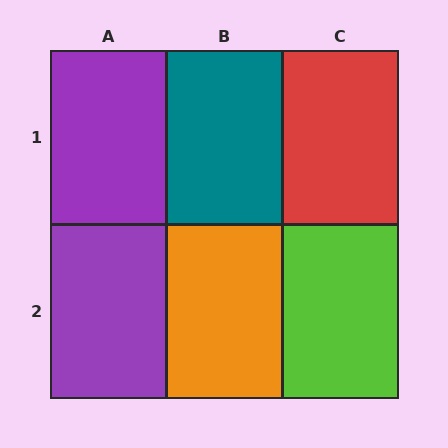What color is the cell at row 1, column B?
Teal.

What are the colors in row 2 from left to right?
Purple, orange, lime.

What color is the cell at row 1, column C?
Red.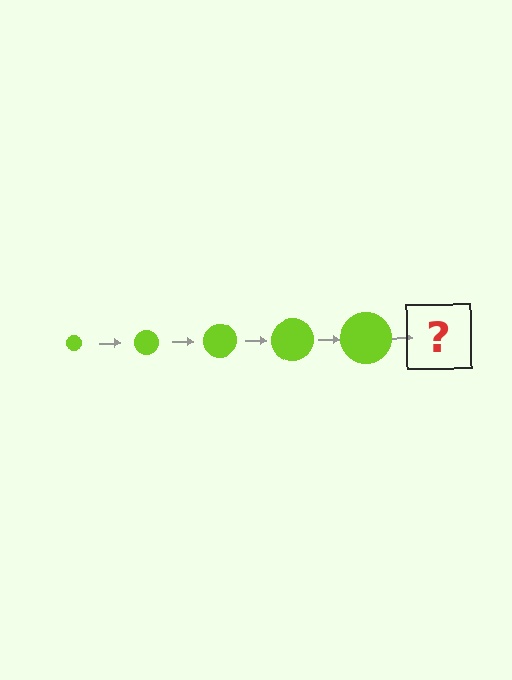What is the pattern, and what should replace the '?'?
The pattern is that the circle gets progressively larger each step. The '?' should be a lime circle, larger than the previous one.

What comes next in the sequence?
The next element should be a lime circle, larger than the previous one.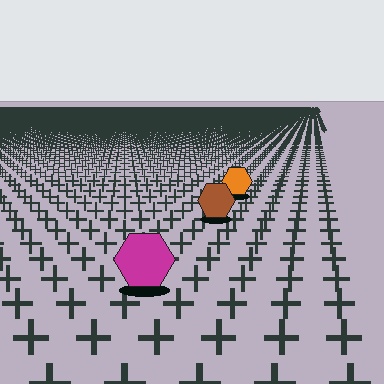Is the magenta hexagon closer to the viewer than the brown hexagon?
Yes. The magenta hexagon is closer — you can tell from the texture gradient: the ground texture is coarser near it.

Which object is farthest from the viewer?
The orange hexagon is farthest from the viewer. It appears smaller and the ground texture around it is denser.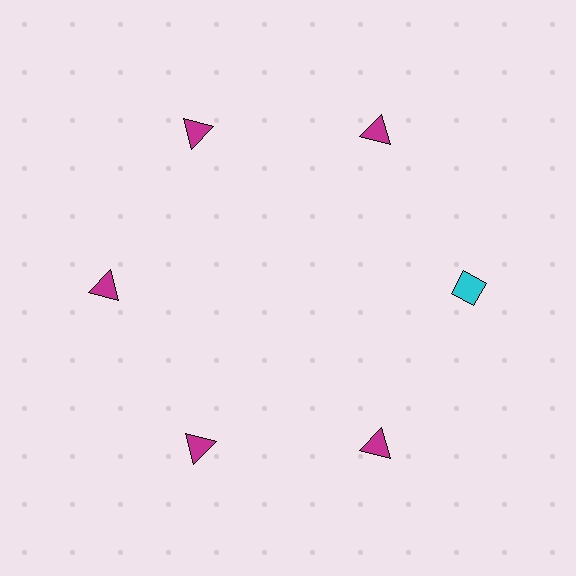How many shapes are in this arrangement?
There are 6 shapes arranged in a ring pattern.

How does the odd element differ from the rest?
It differs in both color (cyan instead of magenta) and shape (diamond instead of triangle).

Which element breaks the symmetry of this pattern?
The cyan diamond at roughly the 3 o'clock position breaks the symmetry. All other shapes are magenta triangles.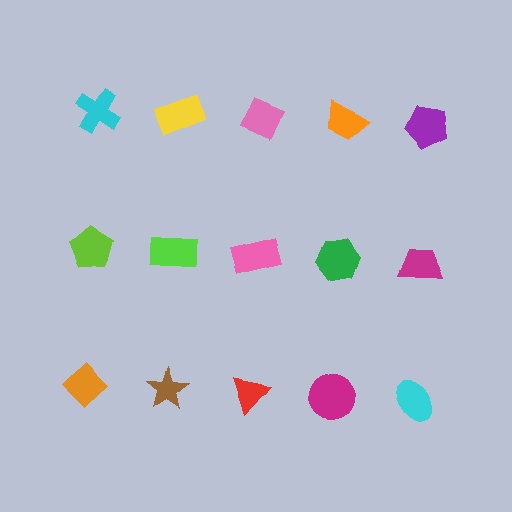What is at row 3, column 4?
A magenta circle.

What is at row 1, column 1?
A cyan cross.